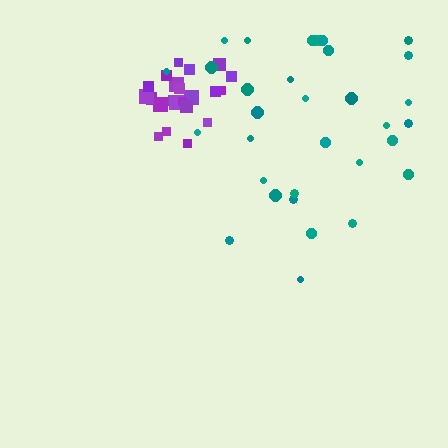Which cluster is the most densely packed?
Purple.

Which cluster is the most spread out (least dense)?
Teal.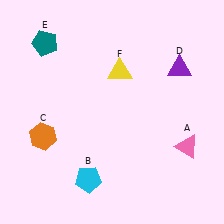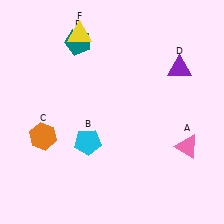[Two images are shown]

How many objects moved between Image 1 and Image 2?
3 objects moved between the two images.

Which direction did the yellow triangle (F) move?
The yellow triangle (F) moved left.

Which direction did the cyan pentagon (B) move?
The cyan pentagon (B) moved up.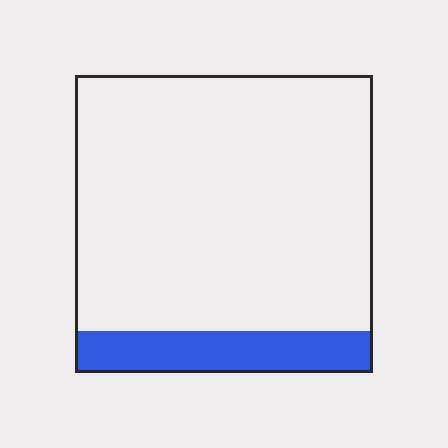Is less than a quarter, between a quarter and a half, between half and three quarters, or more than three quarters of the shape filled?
Less than a quarter.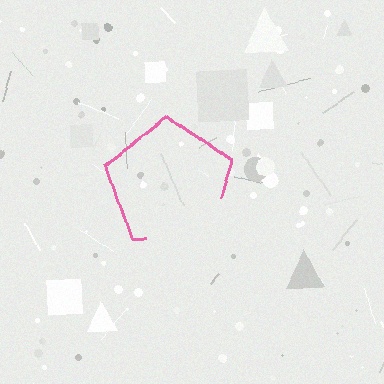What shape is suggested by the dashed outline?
The dashed outline suggests a pentagon.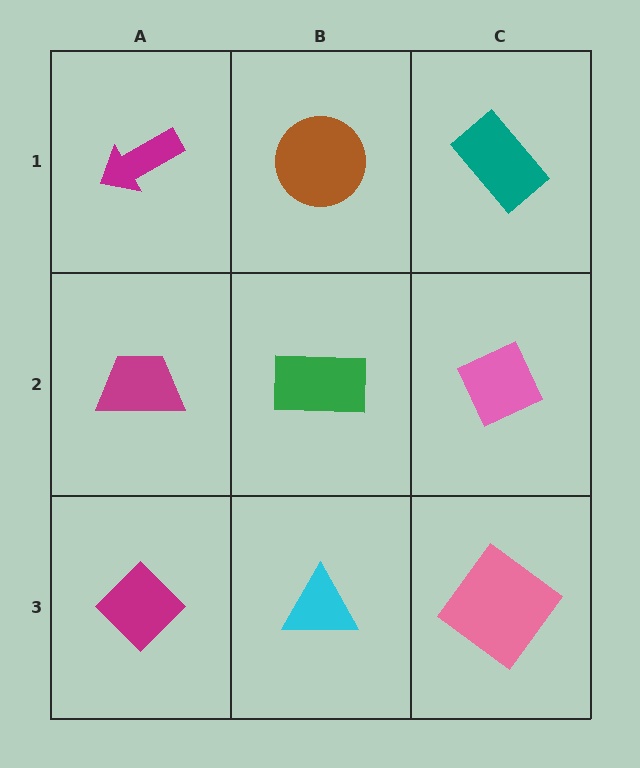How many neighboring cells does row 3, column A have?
2.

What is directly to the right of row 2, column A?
A green rectangle.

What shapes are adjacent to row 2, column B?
A brown circle (row 1, column B), a cyan triangle (row 3, column B), a magenta trapezoid (row 2, column A), a pink diamond (row 2, column C).